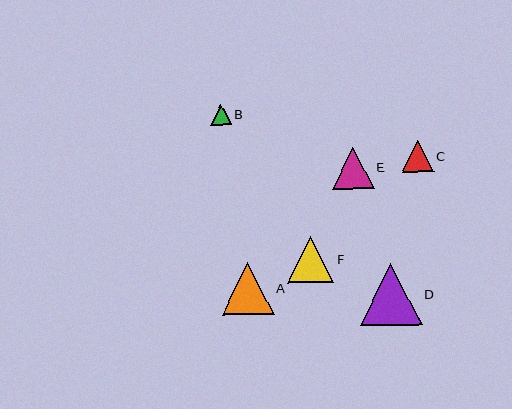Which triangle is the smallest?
Triangle B is the smallest with a size of approximately 20 pixels.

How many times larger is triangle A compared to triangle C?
Triangle A is approximately 1.7 times the size of triangle C.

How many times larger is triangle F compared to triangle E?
Triangle F is approximately 1.1 times the size of triangle E.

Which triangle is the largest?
Triangle D is the largest with a size of approximately 62 pixels.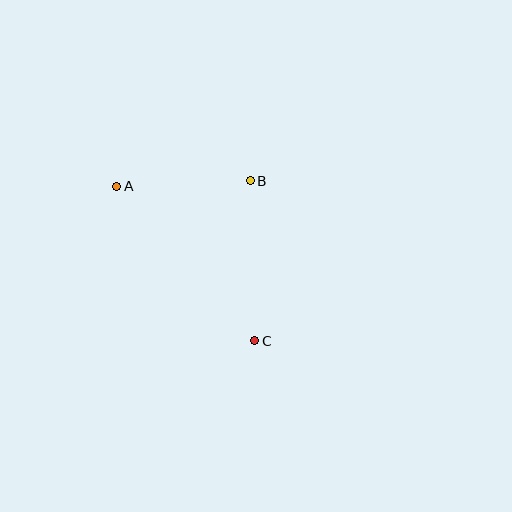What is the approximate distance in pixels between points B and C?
The distance between B and C is approximately 160 pixels.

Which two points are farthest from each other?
Points A and C are farthest from each other.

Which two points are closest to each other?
Points A and B are closest to each other.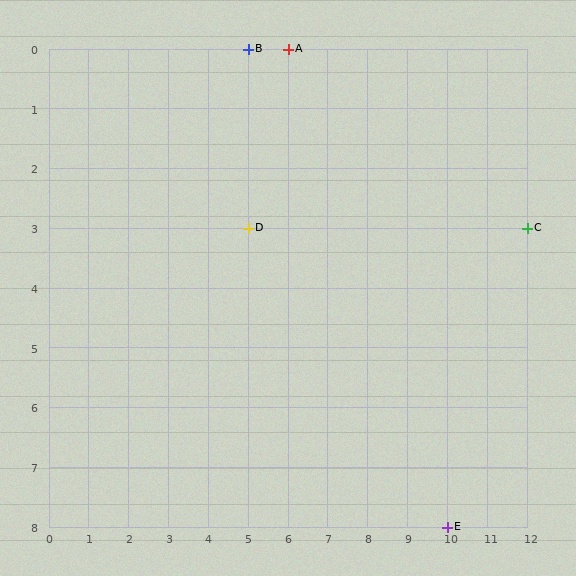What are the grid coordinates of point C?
Point C is at grid coordinates (12, 3).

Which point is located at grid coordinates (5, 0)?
Point B is at (5, 0).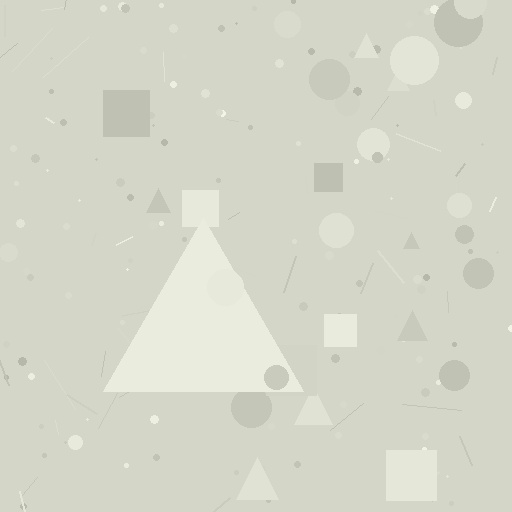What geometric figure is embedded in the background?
A triangle is embedded in the background.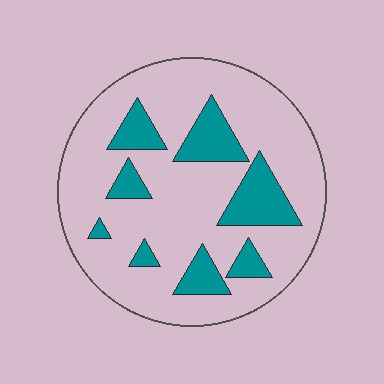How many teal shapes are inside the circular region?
8.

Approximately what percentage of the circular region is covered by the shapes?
Approximately 20%.